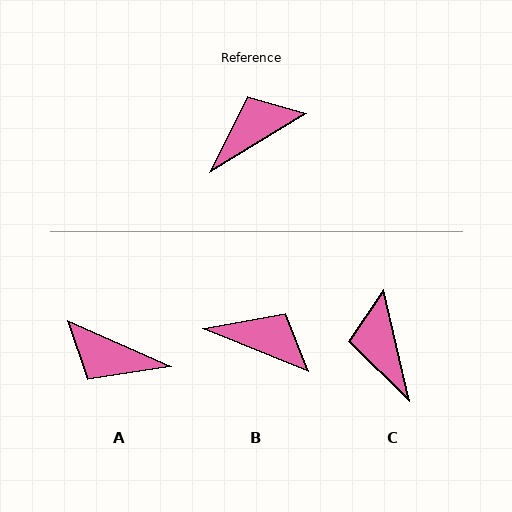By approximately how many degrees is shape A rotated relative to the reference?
Approximately 125 degrees counter-clockwise.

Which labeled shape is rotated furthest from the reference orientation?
A, about 125 degrees away.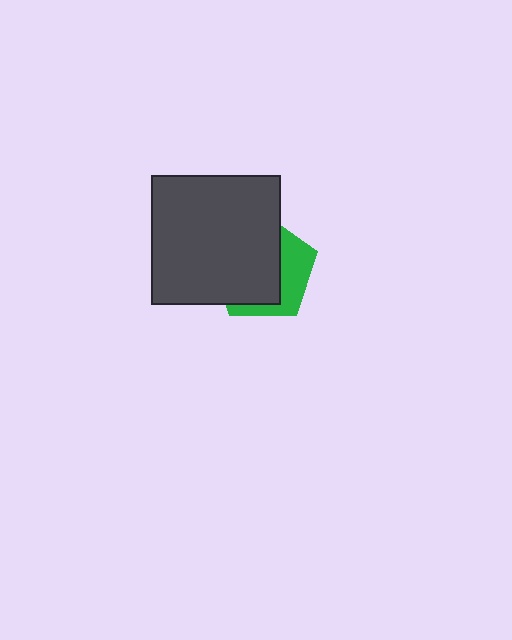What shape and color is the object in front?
The object in front is a dark gray square.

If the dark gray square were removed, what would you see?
You would see the complete green pentagon.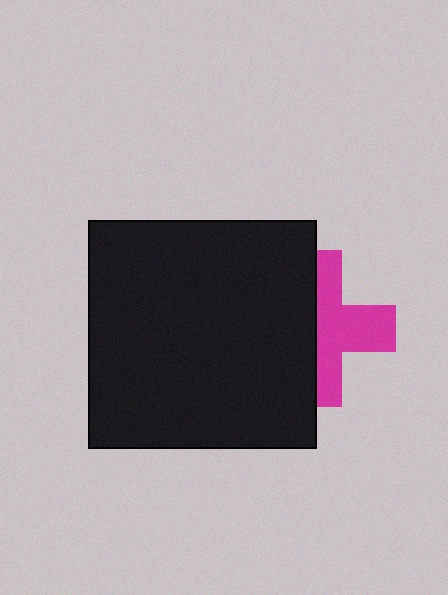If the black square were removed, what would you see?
You would see the complete magenta cross.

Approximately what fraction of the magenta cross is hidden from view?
Roughly 50% of the magenta cross is hidden behind the black square.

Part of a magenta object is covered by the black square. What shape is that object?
It is a cross.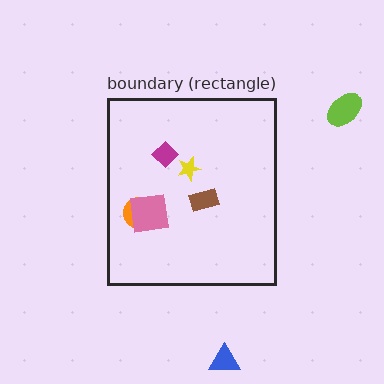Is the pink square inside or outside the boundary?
Inside.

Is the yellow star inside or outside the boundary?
Inside.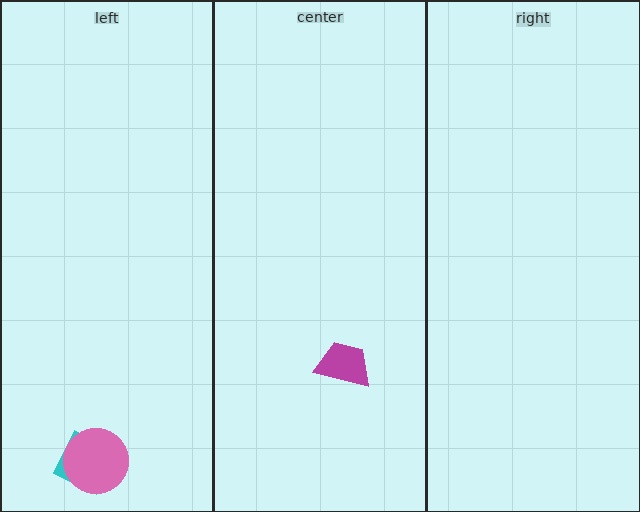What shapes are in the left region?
The cyan square, the pink circle.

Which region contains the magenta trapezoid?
The center region.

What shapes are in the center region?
The magenta trapezoid.